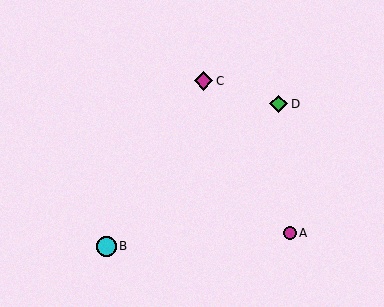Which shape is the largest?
The cyan circle (labeled B) is the largest.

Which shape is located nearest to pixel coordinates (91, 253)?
The cyan circle (labeled B) at (106, 246) is nearest to that location.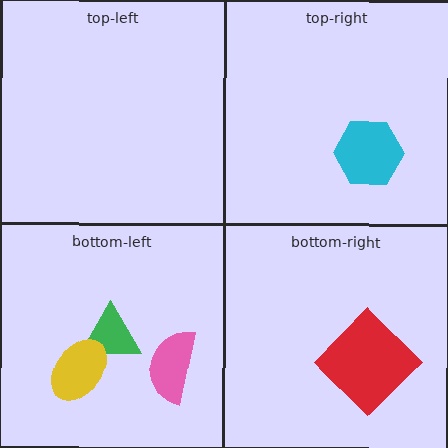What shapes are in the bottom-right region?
The red diamond.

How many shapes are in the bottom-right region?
1.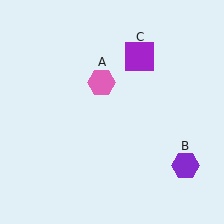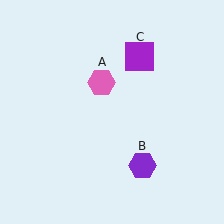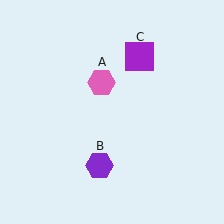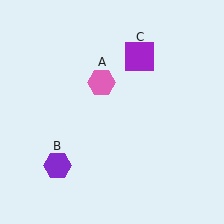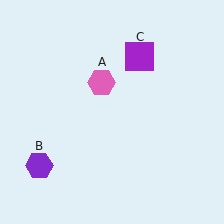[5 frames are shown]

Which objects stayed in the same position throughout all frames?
Pink hexagon (object A) and purple square (object C) remained stationary.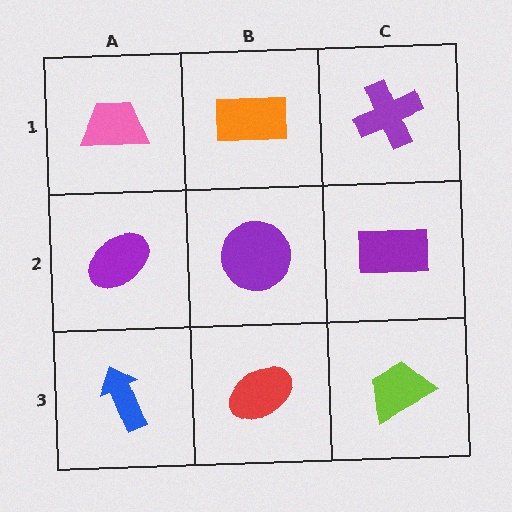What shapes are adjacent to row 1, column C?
A purple rectangle (row 2, column C), an orange rectangle (row 1, column B).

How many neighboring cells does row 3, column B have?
3.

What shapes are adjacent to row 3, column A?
A purple ellipse (row 2, column A), a red ellipse (row 3, column B).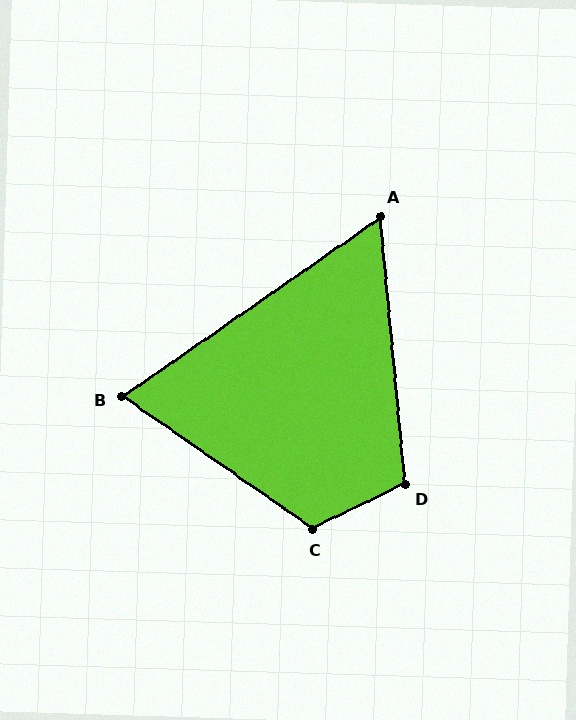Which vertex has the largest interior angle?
C, at approximately 119 degrees.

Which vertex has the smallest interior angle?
A, at approximately 61 degrees.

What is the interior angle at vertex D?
Approximately 111 degrees (obtuse).